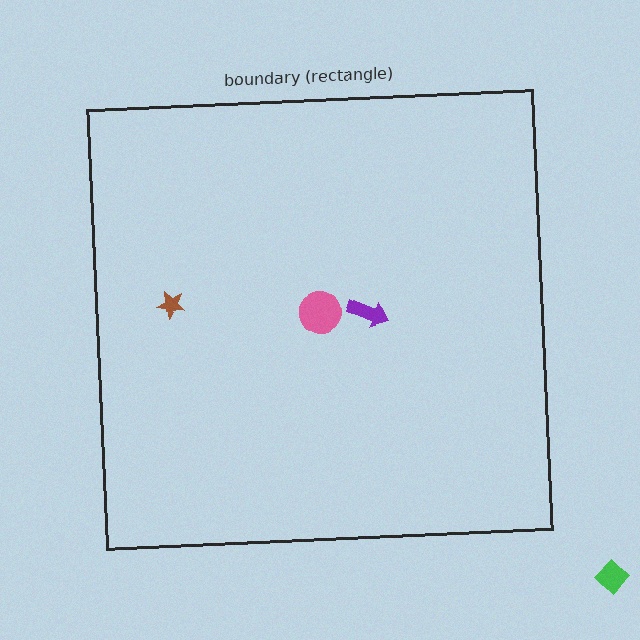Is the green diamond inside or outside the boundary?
Outside.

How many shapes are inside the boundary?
3 inside, 1 outside.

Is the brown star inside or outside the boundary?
Inside.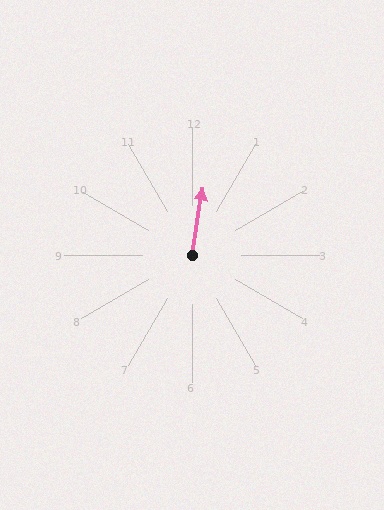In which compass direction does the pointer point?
North.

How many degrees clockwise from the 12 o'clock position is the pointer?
Approximately 9 degrees.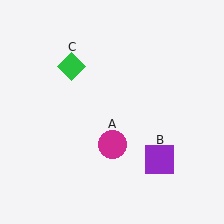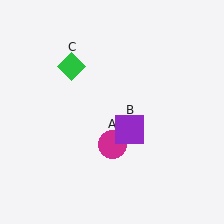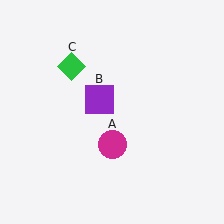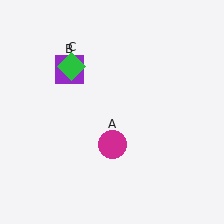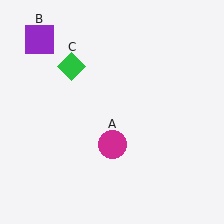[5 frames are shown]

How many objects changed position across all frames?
1 object changed position: purple square (object B).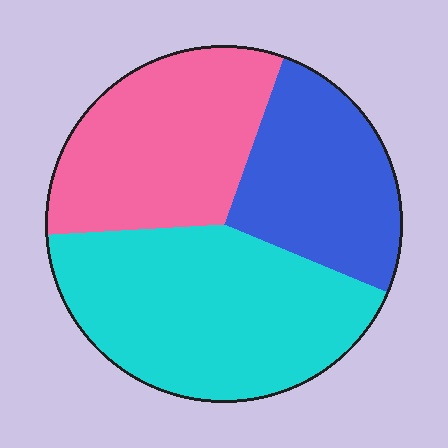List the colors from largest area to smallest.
From largest to smallest: cyan, pink, blue.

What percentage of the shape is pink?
Pink covers 32% of the shape.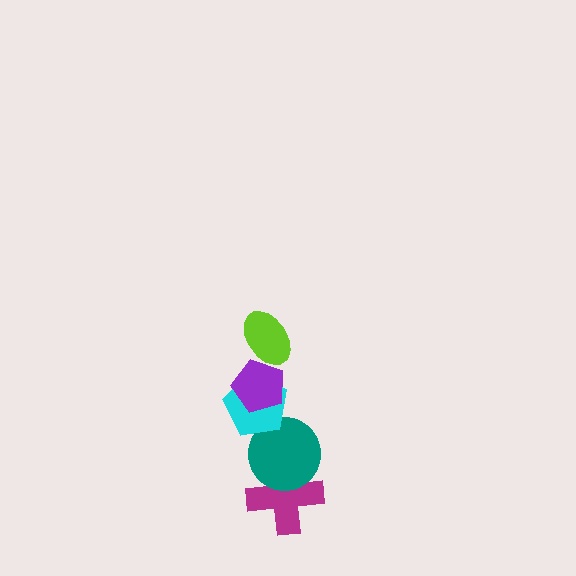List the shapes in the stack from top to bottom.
From top to bottom: the lime ellipse, the purple pentagon, the cyan pentagon, the teal circle, the magenta cross.